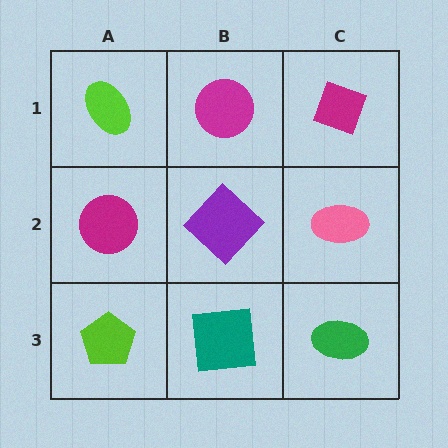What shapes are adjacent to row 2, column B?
A magenta circle (row 1, column B), a teal square (row 3, column B), a magenta circle (row 2, column A), a pink ellipse (row 2, column C).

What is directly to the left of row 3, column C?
A teal square.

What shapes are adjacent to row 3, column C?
A pink ellipse (row 2, column C), a teal square (row 3, column B).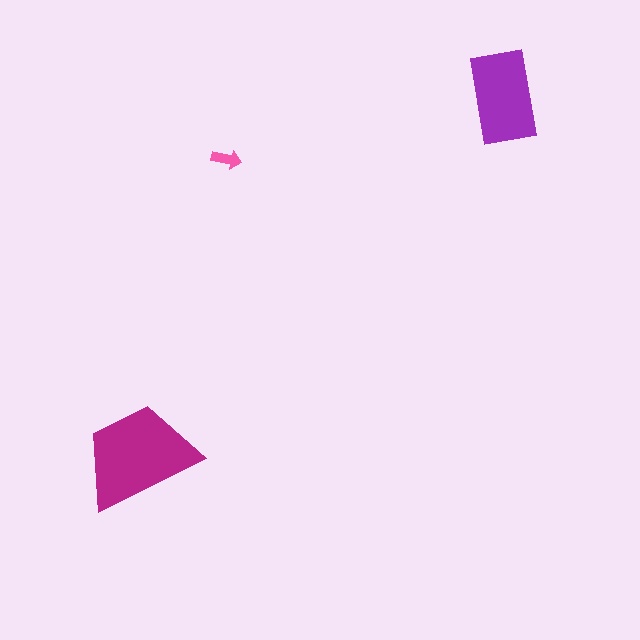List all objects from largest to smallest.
The magenta trapezoid, the purple rectangle, the pink arrow.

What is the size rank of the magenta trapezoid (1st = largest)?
1st.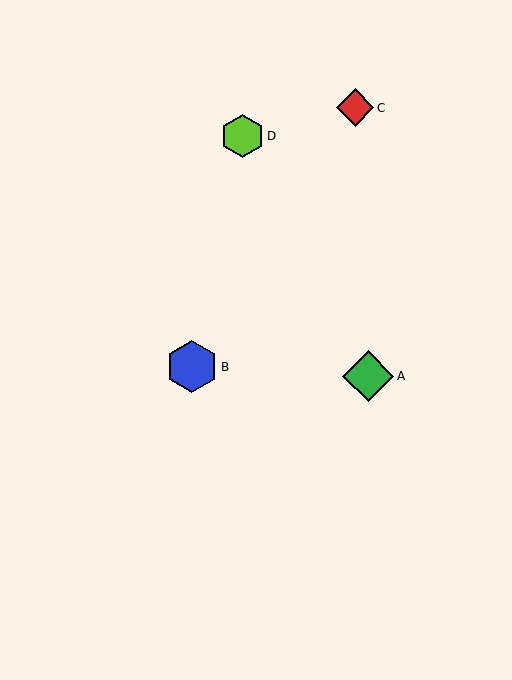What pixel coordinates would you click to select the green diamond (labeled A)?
Click at (368, 376) to select the green diamond A.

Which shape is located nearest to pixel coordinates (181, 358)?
The blue hexagon (labeled B) at (192, 367) is nearest to that location.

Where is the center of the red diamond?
The center of the red diamond is at (355, 108).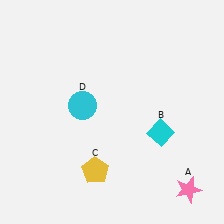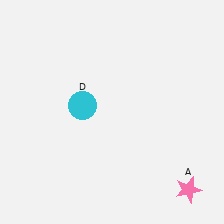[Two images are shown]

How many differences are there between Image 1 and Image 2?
There are 2 differences between the two images.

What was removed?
The yellow pentagon (C), the cyan diamond (B) were removed in Image 2.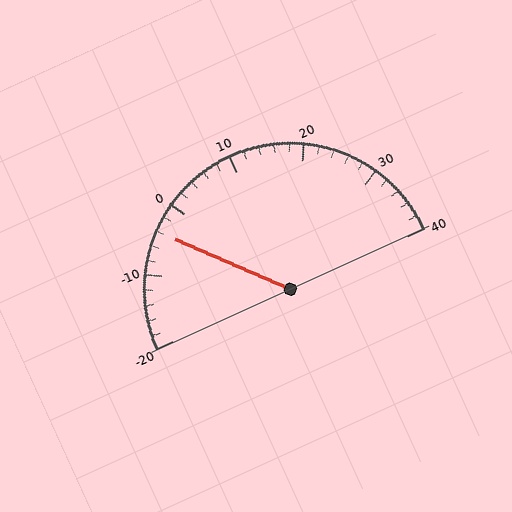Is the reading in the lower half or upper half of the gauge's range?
The reading is in the lower half of the range (-20 to 40).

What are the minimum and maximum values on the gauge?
The gauge ranges from -20 to 40.